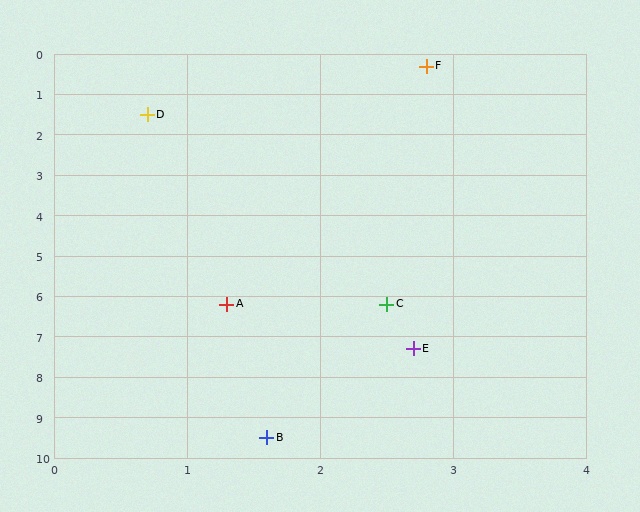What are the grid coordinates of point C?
Point C is at approximately (2.5, 6.2).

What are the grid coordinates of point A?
Point A is at approximately (1.3, 6.2).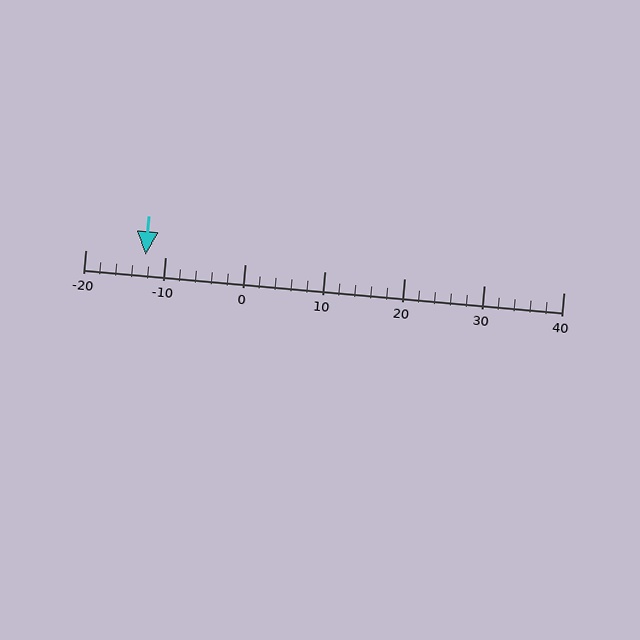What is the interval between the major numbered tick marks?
The major tick marks are spaced 10 units apart.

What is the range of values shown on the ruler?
The ruler shows values from -20 to 40.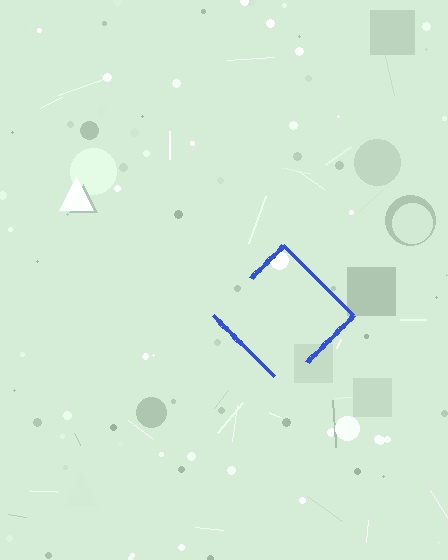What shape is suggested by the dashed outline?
The dashed outline suggests a diamond.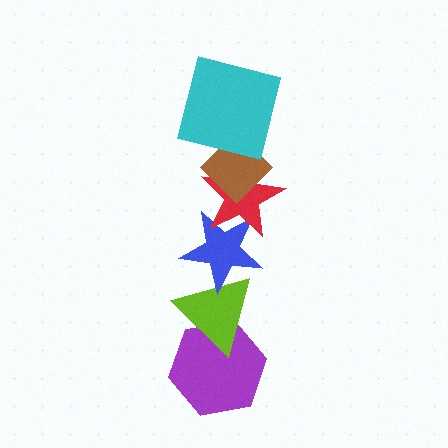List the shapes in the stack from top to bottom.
From top to bottom: the cyan square, the brown diamond, the red star, the blue star, the lime triangle, the purple hexagon.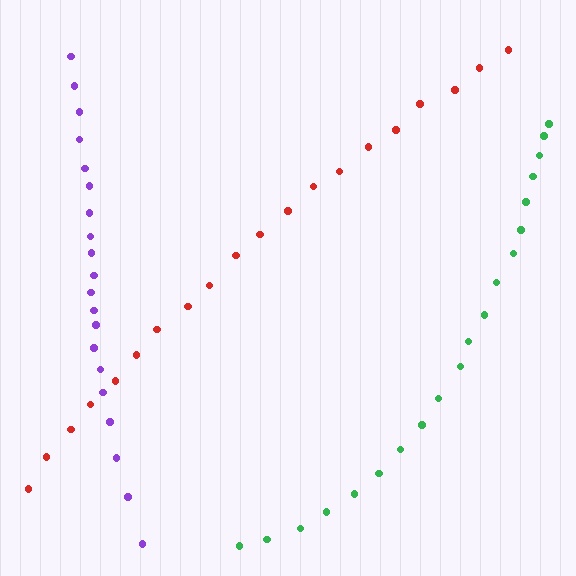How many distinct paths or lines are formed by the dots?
There are 3 distinct paths.